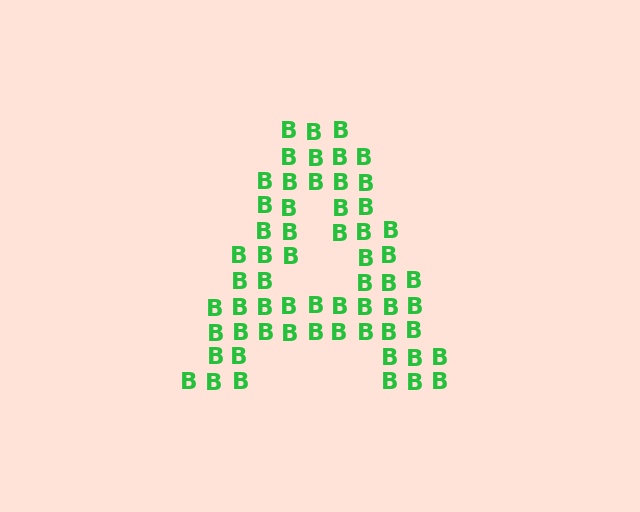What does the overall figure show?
The overall figure shows the letter A.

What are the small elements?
The small elements are letter B's.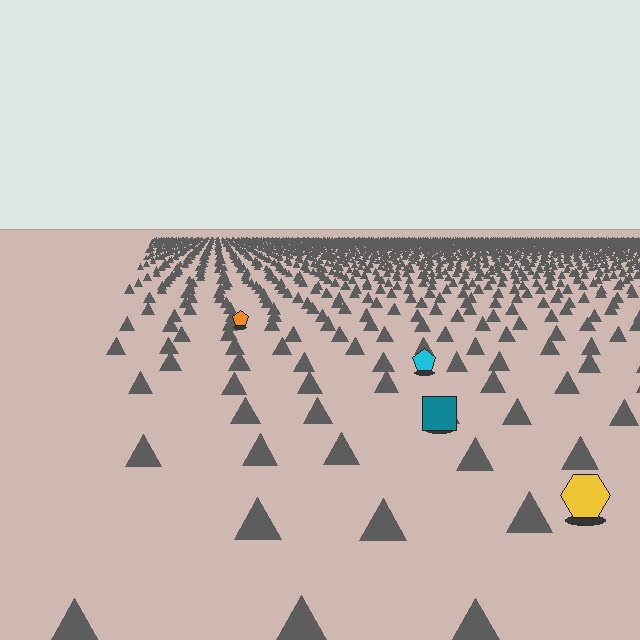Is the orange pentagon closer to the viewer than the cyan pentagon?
No. The cyan pentagon is closer — you can tell from the texture gradient: the ground texture is coarser near it.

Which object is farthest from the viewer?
The orange pentagon is farthest from the viewer. It appears smaller and the ground texture around it is denser.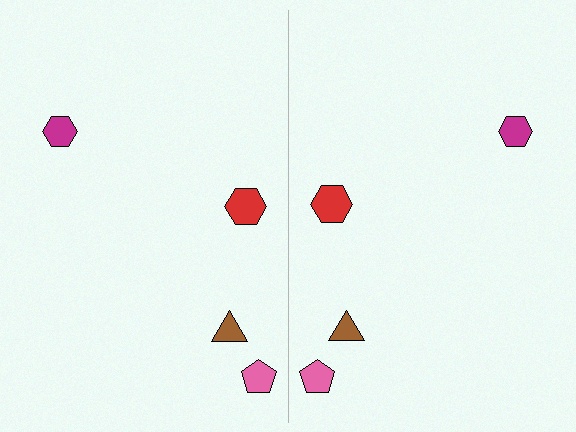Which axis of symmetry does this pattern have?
The pattern has a vertical axis of symmetry running through the center of the image.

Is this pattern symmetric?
Yes, this pattern has bilateral (reflection) symmetry.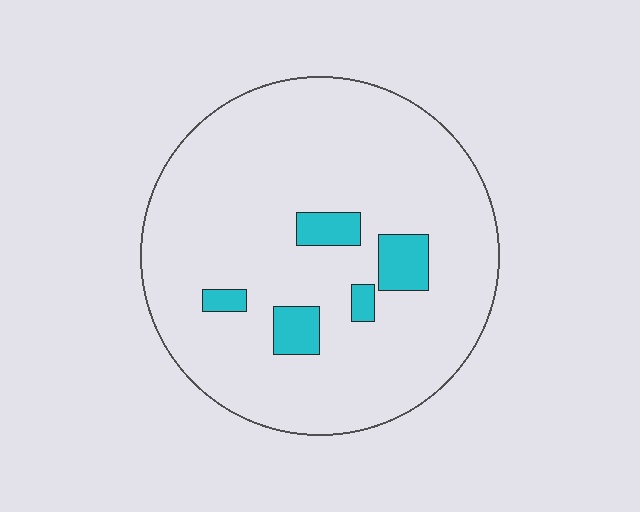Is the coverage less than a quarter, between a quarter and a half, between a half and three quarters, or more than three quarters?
Less than a quarter.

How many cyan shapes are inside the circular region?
5.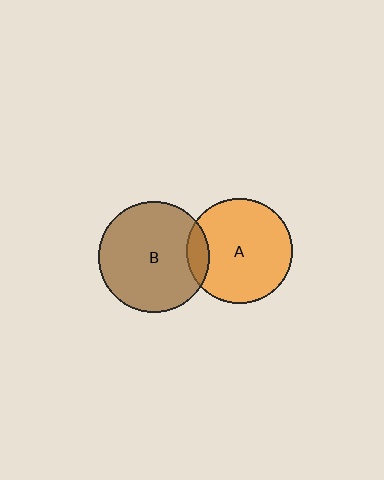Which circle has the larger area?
Circle B (brown).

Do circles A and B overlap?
Yes.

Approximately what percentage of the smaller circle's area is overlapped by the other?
Approximately 10%.